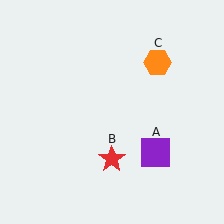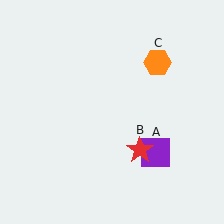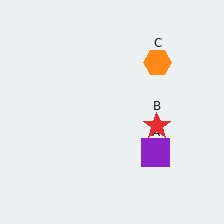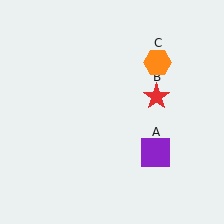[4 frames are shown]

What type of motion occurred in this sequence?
The red star (object B) rotated counterclockwise around the center of the scene.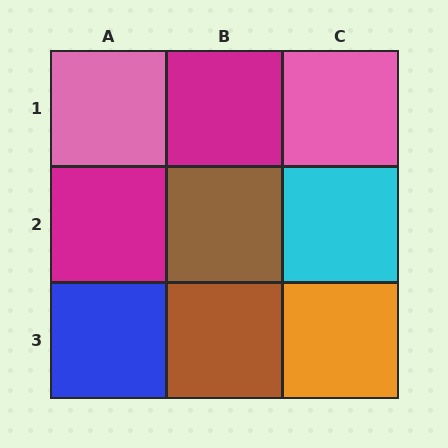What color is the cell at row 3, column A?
Blue.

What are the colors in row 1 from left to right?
Pink, magenta, pink.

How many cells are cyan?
1 cell is cyan.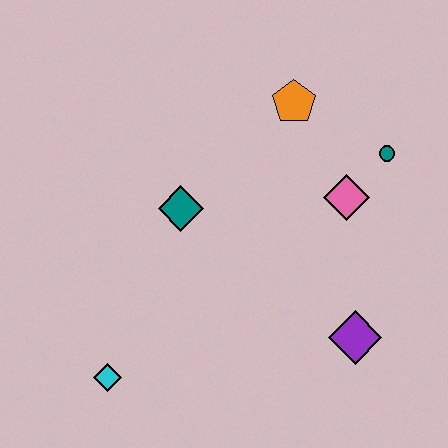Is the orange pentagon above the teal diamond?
Yes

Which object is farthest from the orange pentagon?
The cyan diamond is farthest from the orange pentagon.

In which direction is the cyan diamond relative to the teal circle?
The cyan diamond is to the left of the teal circle.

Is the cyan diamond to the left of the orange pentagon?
Yes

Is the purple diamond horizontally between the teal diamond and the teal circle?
Yes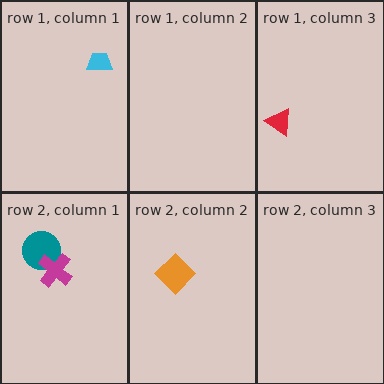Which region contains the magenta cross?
The row 2, column 1 region.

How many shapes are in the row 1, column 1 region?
1.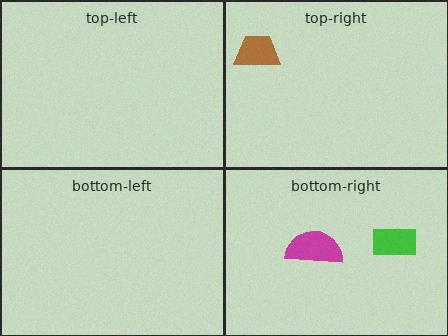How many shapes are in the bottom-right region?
2.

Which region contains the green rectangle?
The bottom-right region.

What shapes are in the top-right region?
The brown trapezoid.